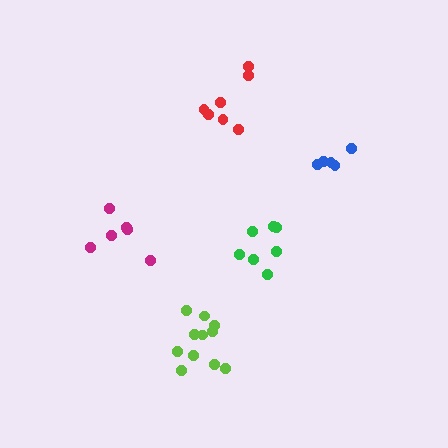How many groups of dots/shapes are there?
There are 5 groups.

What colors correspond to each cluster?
The clusters are colored: magenta, red, lime, green, blue.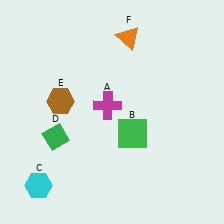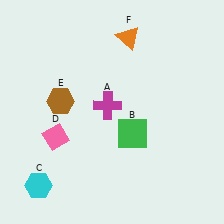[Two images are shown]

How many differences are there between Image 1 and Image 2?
There is 1 difference between the two images.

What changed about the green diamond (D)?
In Image 1, D is green. In Image 2, it changed to pink.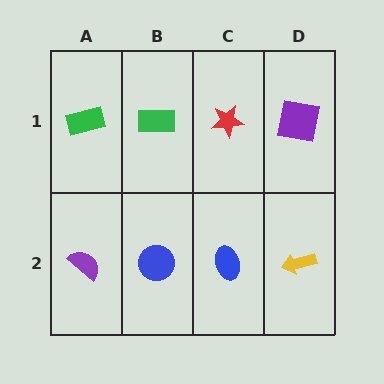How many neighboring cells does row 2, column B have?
3.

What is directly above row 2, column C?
A red star.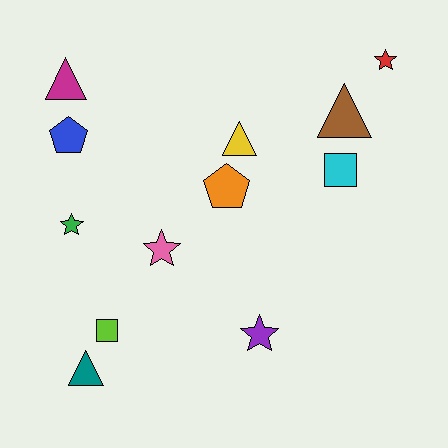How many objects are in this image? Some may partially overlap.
There are 12 objects.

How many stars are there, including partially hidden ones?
There are 4 stars.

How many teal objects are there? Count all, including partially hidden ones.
There is 1 teal object.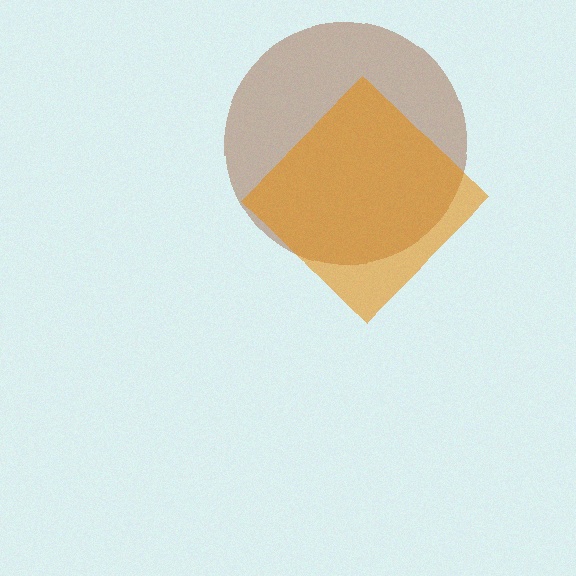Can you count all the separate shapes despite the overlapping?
Yes, there are 2 separate shapes.